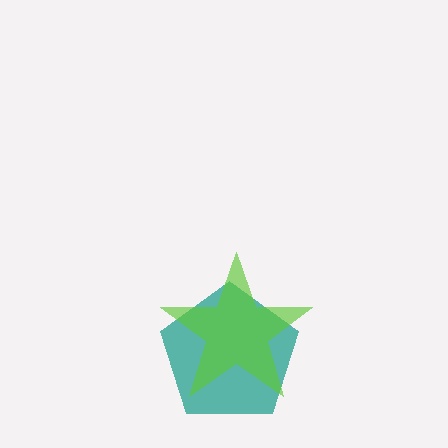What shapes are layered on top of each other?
The layered shapes are: a teal pentagon, a lime star.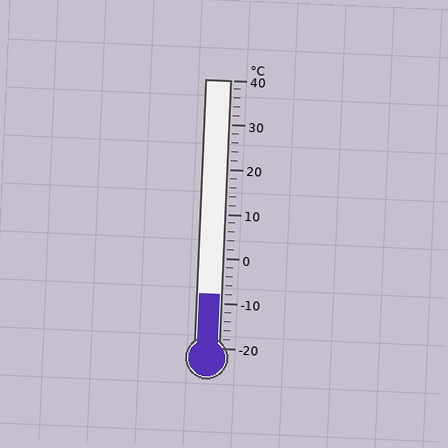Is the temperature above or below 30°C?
The temperature is below 30°C.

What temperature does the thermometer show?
The thermometer shows approximately -8°C.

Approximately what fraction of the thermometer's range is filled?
The thermometer is filled to approximately 20% of its range.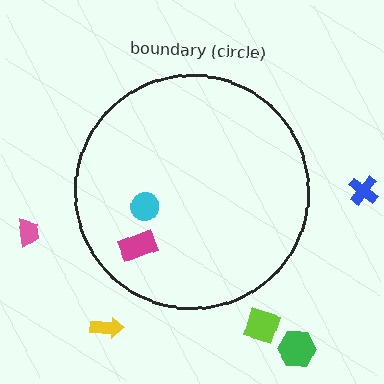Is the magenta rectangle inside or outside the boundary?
Inside.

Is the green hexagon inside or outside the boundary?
Outside.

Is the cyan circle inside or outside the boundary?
Inside.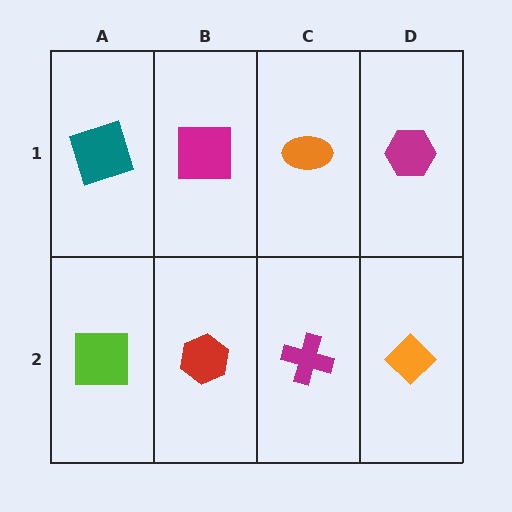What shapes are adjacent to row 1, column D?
An orange diamond (row 2, column D), an orange ellipse (row 1, column C).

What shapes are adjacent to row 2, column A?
A teal square (row 1, column A), a red hexagon (row 2, column B).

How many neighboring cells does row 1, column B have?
3.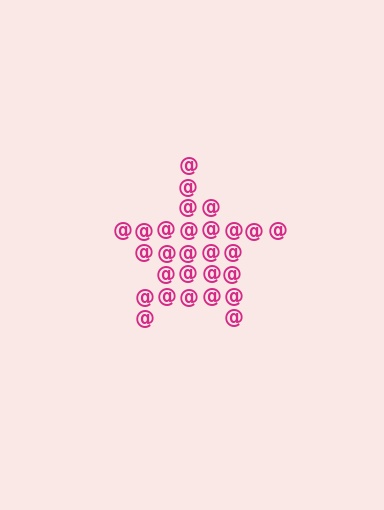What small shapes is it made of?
It is made of small at signs.